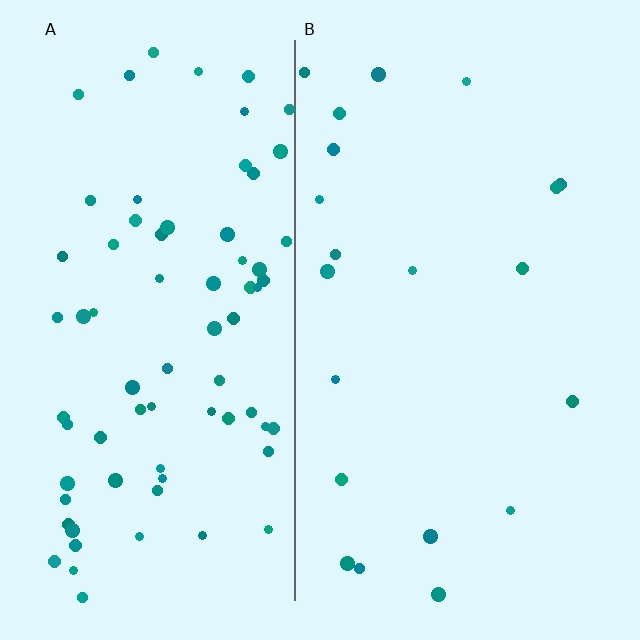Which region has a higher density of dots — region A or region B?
A (the left).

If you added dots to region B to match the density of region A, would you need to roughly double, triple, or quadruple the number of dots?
Approximately quadruple.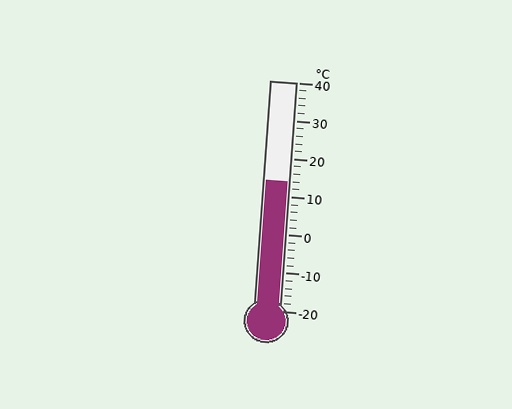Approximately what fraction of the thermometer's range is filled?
The thermometer is filled to approximately 55% of its range.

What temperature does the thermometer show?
The thermometer shows approximately 14°C.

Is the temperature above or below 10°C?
The temperature is above 10°C.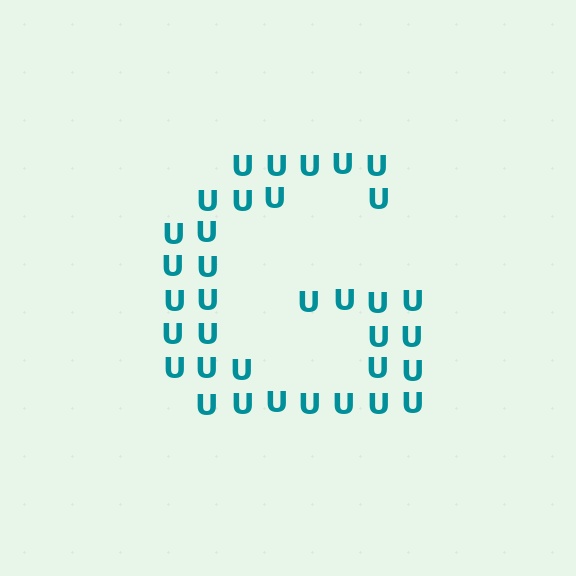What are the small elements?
The small elements are letter U's.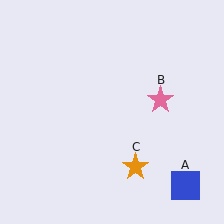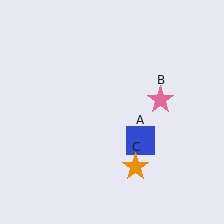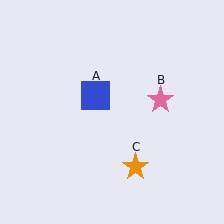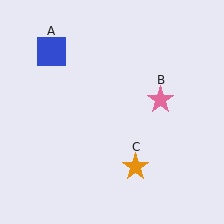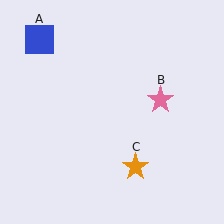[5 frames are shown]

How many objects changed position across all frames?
1 object changed position: blue square (object A).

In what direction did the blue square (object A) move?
The blue square (object A) moved up and to the left.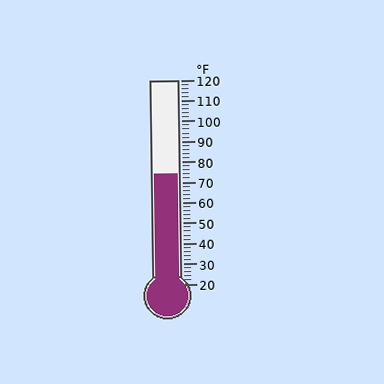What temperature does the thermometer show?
The thermometer shows approximately 74°F.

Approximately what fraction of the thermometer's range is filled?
The thermometer is filled to approximately 55% of its range.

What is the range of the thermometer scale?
The thermometer scale ranges from 20°F to 120°F.